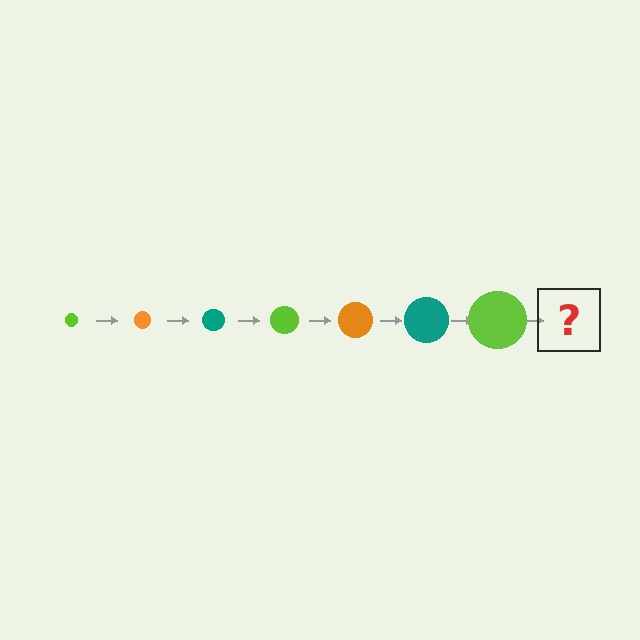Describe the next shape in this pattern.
It should be an orange circle, larger than the previous one.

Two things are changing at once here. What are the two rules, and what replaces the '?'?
The two rules are that the circle grows larger each step and the color cycles through lime, orange, and teal. The '?' should be an orange circle, larger than the previous one.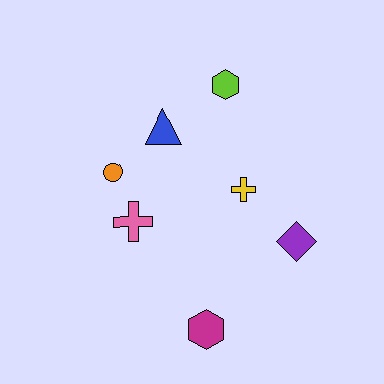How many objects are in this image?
There are 7 objects.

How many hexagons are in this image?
There are 2 hexagons.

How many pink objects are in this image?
There is 1 pink object.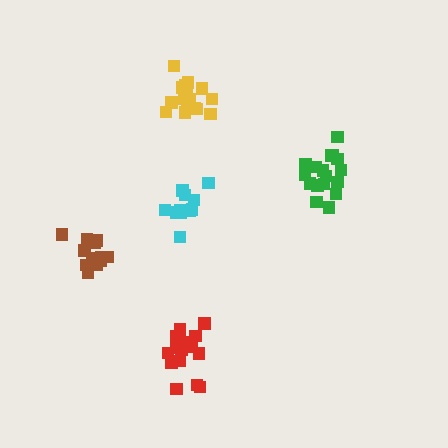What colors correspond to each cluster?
The clusters are colored: brown, red, green, cyan, yellow.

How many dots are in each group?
Group 1: 12 dots, Group 2: 17 dots, Group 3: 17 dots, Group 4: 11 dots, Group 5: 17 dots (74 total).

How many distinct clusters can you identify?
There are 5 distinct clusters.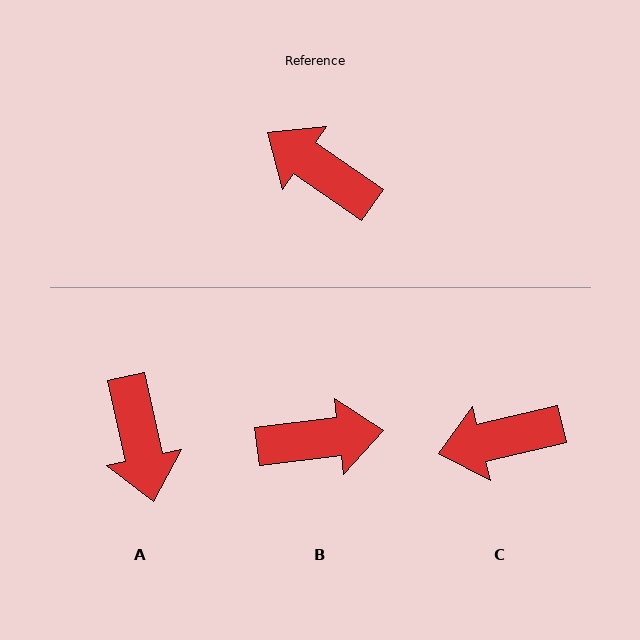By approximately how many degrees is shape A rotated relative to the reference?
Approximately 137 degrees counter-clockwise.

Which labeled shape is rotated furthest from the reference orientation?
B, about 138 degrees away.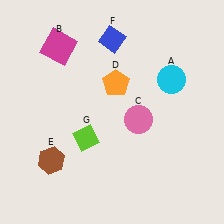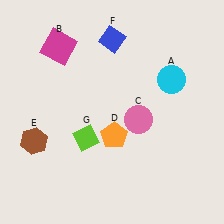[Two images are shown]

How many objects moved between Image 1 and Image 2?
2 objects moved between the two images.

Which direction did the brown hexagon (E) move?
The brown hexagon (E) moved up.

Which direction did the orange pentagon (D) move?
The orange pentagon (D) moved down.